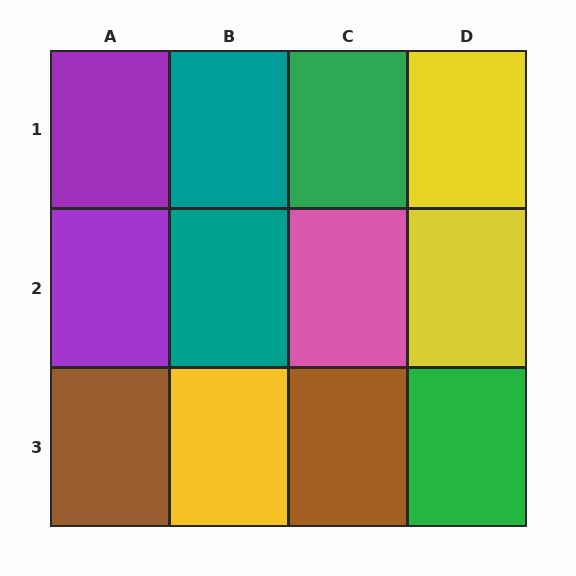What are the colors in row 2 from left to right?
Purple, teal, pink, yellow.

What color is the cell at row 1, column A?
Purple.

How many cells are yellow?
3 cells are yellow.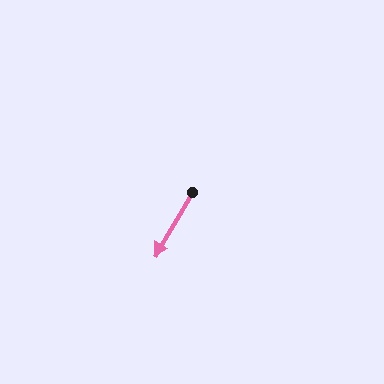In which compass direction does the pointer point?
Southwest.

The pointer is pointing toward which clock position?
Roughly 7 o'clock.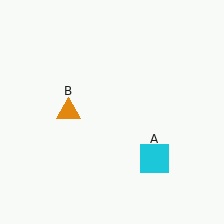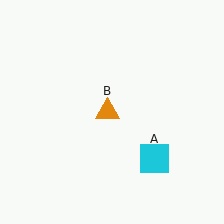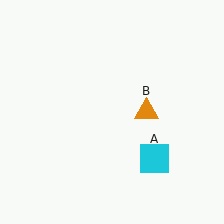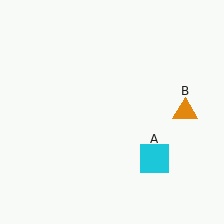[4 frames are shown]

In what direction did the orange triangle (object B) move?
The orange triangle (object B) moved right.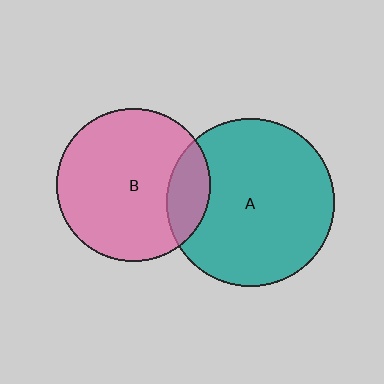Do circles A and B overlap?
Yes.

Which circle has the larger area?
Circle A (teal).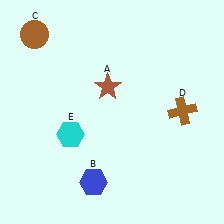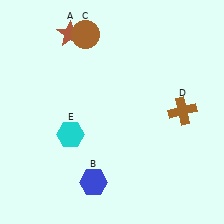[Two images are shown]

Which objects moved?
The objects that moved are: the brown star (A), the brown circle (C).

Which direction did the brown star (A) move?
The brown star (A) moved up.